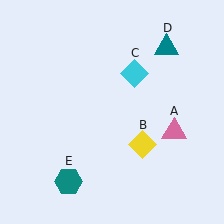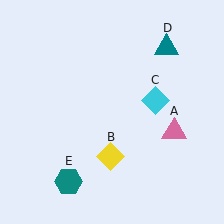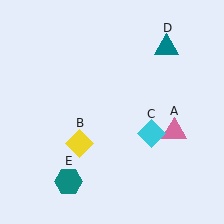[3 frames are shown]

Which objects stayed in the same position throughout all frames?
Pink triangle (object A) and teal triangle (object D) and teal hexagon (object E) remained stationary.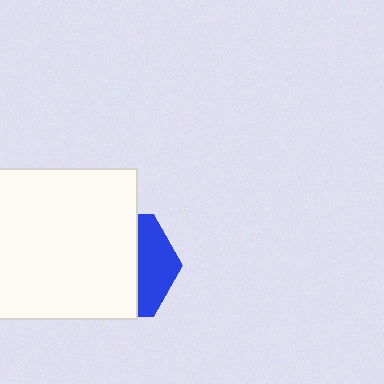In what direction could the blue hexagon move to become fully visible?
The blue hexagon could move right. That would shift it out from behind the white square entirely.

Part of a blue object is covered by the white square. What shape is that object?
It is a hexagon.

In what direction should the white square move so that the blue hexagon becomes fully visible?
The white square should move left. That is the shortest direction to clear the overlap and leave the blue hexagon fully visible.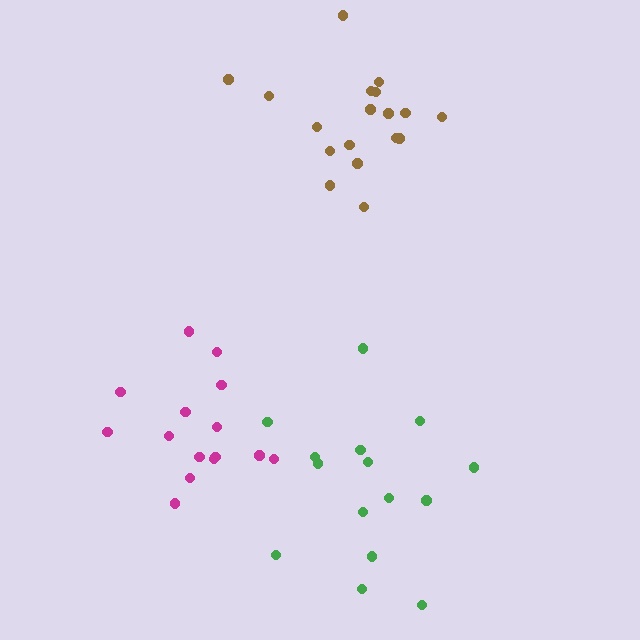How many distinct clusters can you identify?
There are 3 distinct clusters.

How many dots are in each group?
Group 1: 18 dots, Group 2: 15 dots, Group 3: 15 dots (48 total).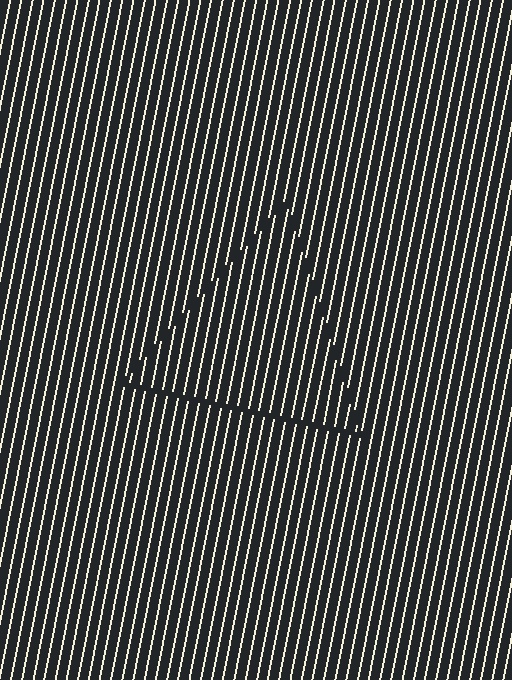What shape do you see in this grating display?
An illusory triangle. The interior of the shape contains the same grating, shifted by half a period — the contour is defined by the phase discontinuity where line-ends from the inner and outer gratings abut.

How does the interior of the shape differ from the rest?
The interior of the shape contains the same grating, shifted by half a period — the contour is defined by the phase discontinuity where line-ends from the inner and outer gratings abut.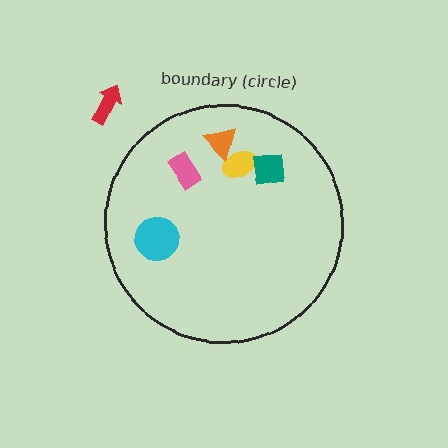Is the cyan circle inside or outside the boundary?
Inside.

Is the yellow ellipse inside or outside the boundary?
Inside.